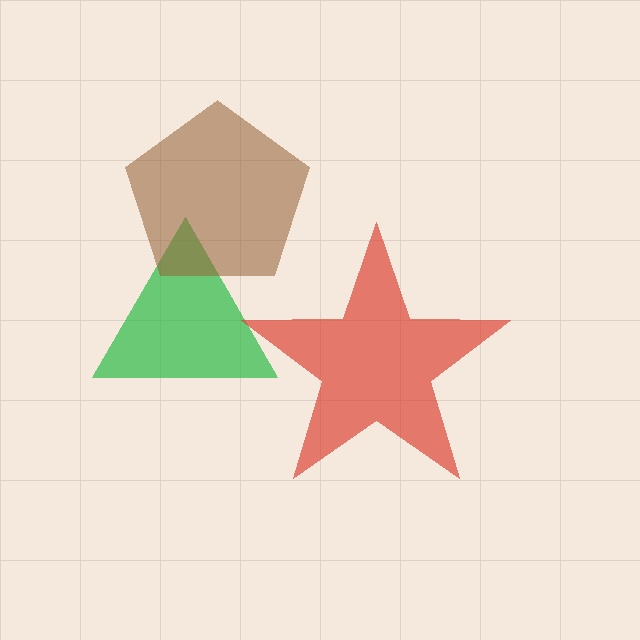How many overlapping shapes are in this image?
There are 3 overlapping shapes in the image.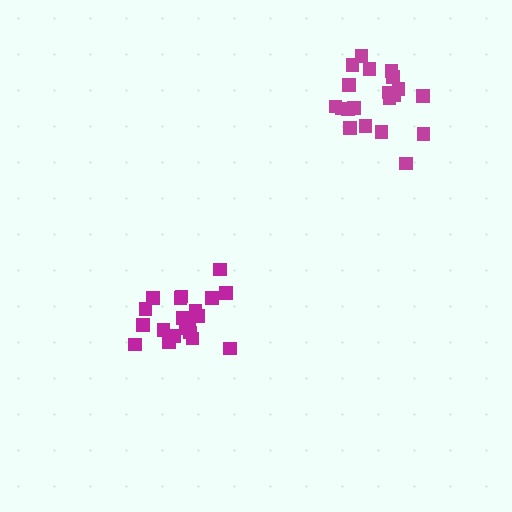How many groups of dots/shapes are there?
There are 2 groups.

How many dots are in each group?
Group 1: 20 dots, Group 2: 20 dots (40 total).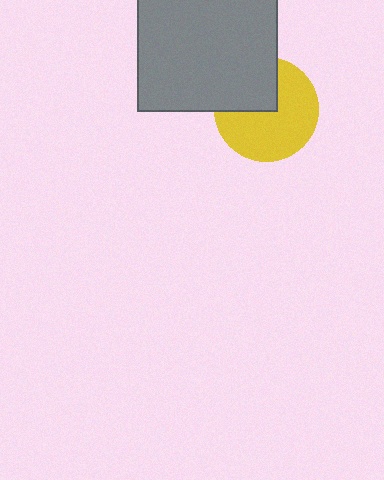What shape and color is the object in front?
The object in front is a gray square.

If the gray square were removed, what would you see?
You would see the complete yellow circle.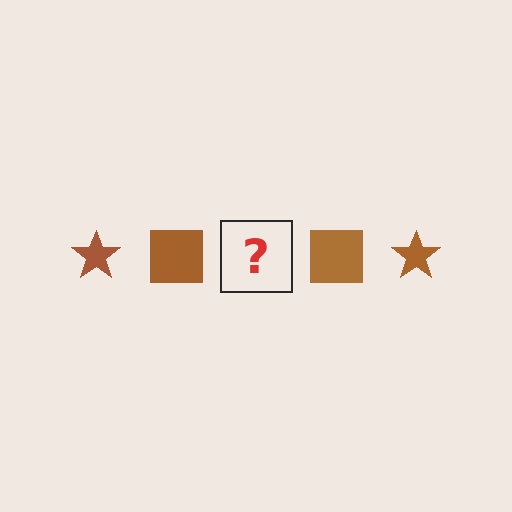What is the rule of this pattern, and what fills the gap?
The rule is that the pattern cycles through star, square shapes in brown. The gap should be filled with a brown star.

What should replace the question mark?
The question mark should be replaced with a brown star.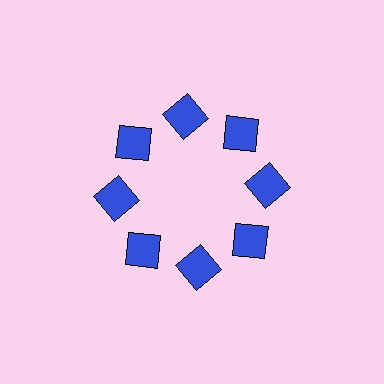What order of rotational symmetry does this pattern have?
This pattern has 8-fold rotational symmetry.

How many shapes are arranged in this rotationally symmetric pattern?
There are 8 shapes, arranged in 8 groups of 1.